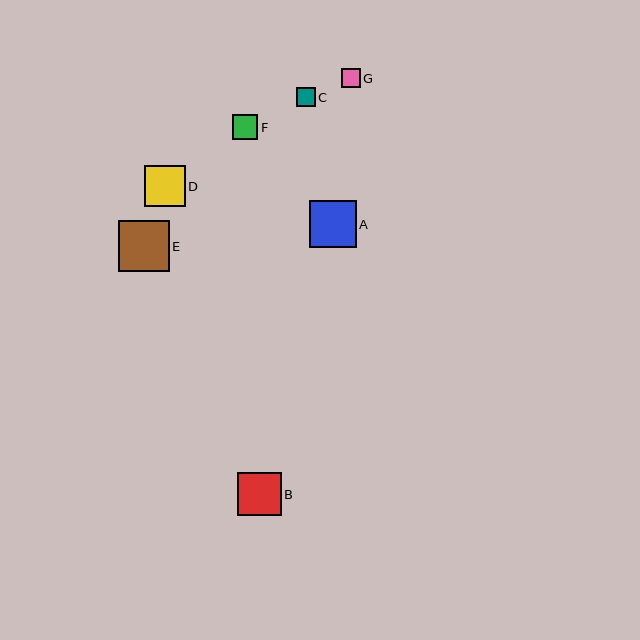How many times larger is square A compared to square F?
Square A is approximately 1.9 times the size of square F.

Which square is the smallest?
Square G is the smallest with a size of approximately 19 pixels.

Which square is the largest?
Square E is the largest with a size of approximately 50 pixels.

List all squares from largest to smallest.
From largest to smallest: E, A, B, D, F, C, G.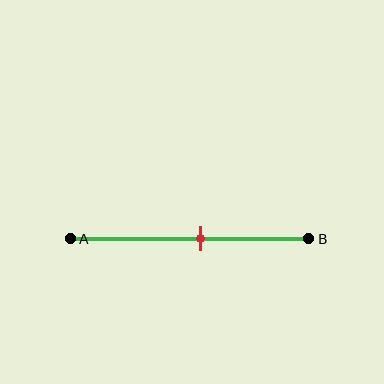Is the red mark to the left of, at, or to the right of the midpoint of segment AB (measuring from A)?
The red mark is to the right of the midpoint of segment AB.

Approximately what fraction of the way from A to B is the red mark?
The red mark is approximately 55% of the way from A to B.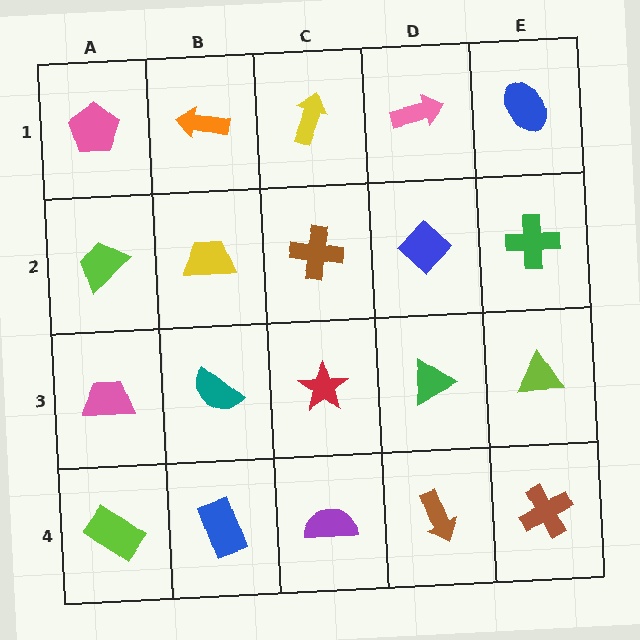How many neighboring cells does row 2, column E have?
3.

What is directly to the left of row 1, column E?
A pink arrow.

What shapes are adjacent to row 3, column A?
A lime trapezoid (row 2, column A), a lime rectangle (row 4, column A), a teal semicircle (row 3, column B).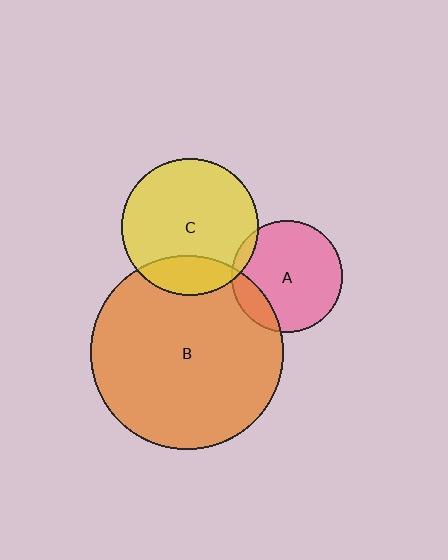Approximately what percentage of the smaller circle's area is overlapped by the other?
Approximately 15%.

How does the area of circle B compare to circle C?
Approximately 2.0 times.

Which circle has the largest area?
Circle B (orange).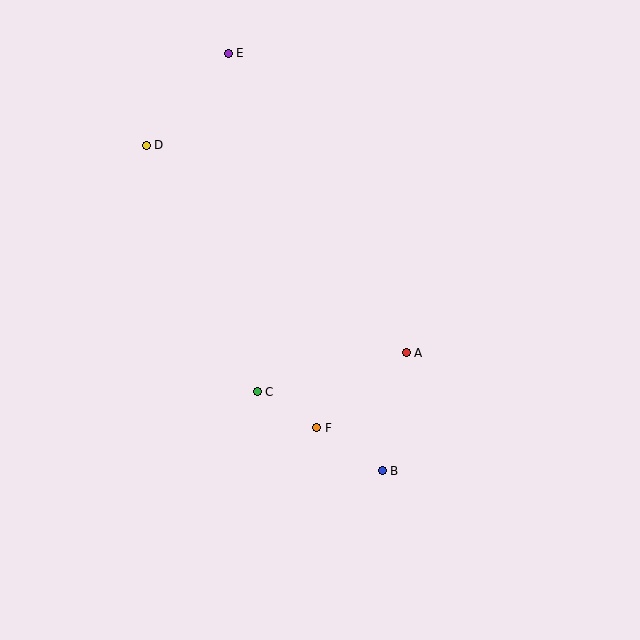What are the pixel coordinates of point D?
Point D is at (146, 145).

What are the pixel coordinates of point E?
Point E is at (228, 53).